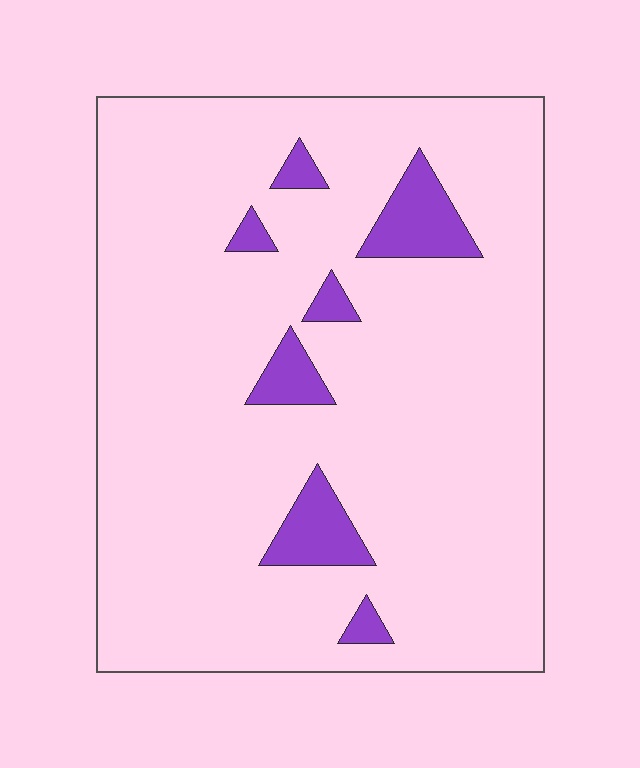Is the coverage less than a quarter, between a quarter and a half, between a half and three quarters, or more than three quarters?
Less than a quarter.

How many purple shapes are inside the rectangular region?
7.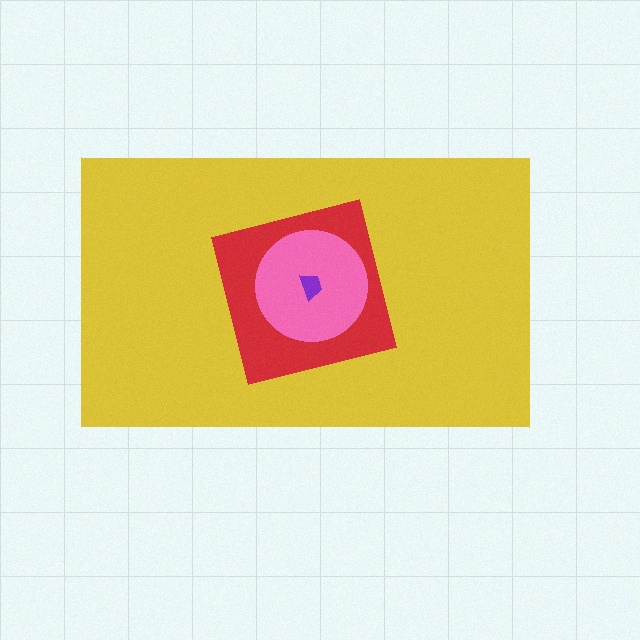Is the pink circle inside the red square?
Yes.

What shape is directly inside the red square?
The pink circle.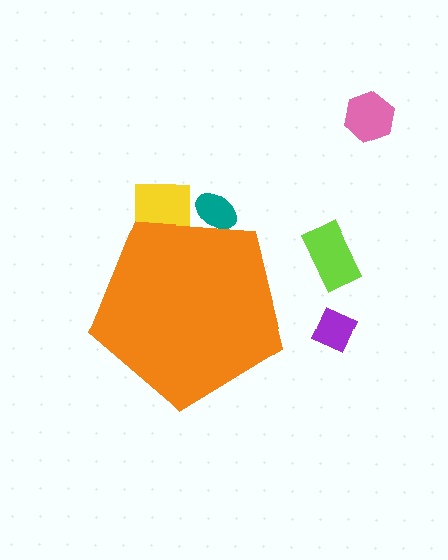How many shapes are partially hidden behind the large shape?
2 shapes are partially hidden.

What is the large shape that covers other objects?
An orange pentagon.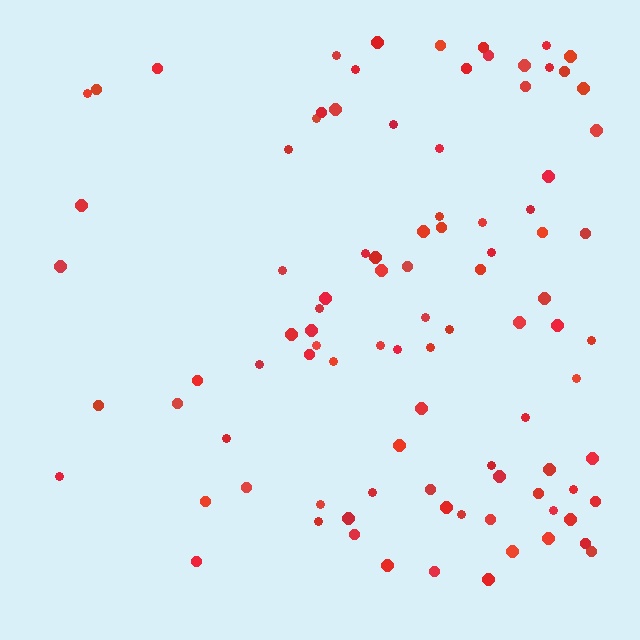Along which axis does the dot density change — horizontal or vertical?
Horizontal.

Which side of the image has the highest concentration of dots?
The right.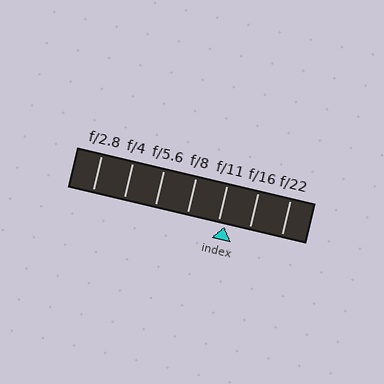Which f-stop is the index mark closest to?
The index mark is closest to f/11.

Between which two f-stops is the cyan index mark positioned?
The index mark is between f/11 and f/16.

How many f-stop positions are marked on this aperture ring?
There are 7 f-stop positions marked.